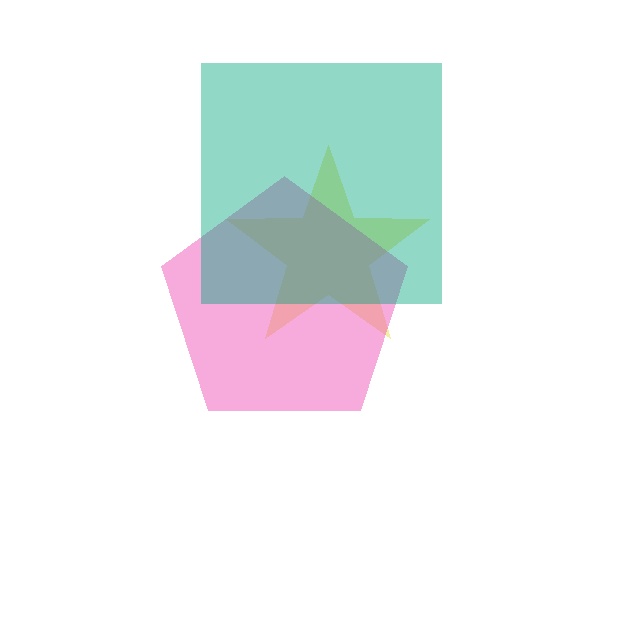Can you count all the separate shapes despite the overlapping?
Yes, there are 3 separate shapes.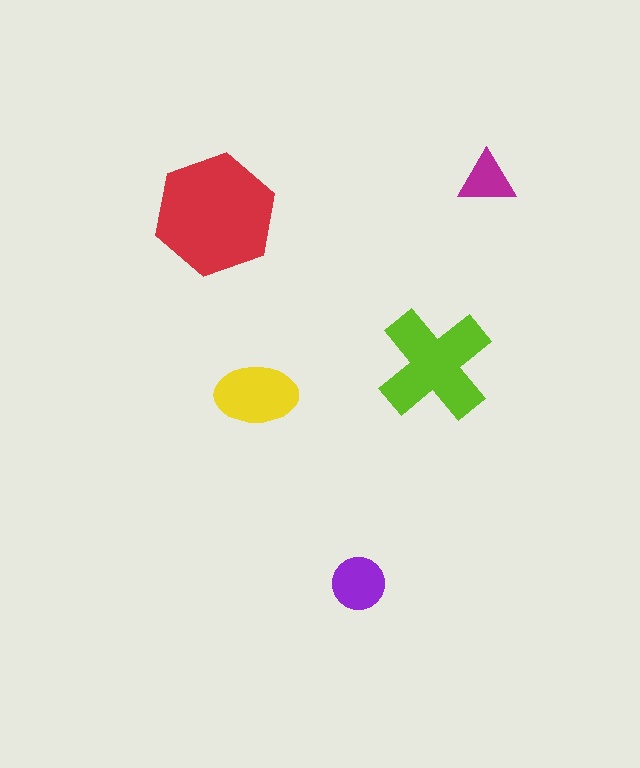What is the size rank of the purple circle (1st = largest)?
4th.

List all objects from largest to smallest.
The red hexagon, the lime cross, the yellow ellipse, the purple circle, the magenta triangle.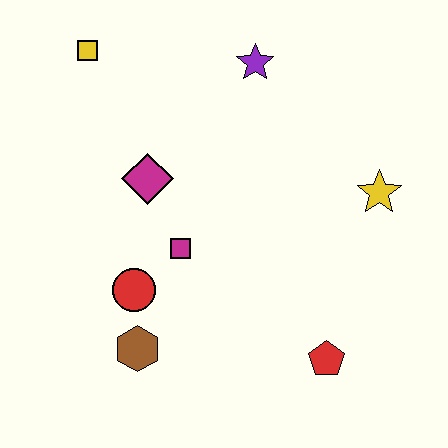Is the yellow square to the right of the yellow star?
No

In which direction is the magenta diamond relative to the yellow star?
The magenta diamond is to the left of the yellow star.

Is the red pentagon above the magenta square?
No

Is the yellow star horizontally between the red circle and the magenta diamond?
No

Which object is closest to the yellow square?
The magenta diamond is closest to the yellow square.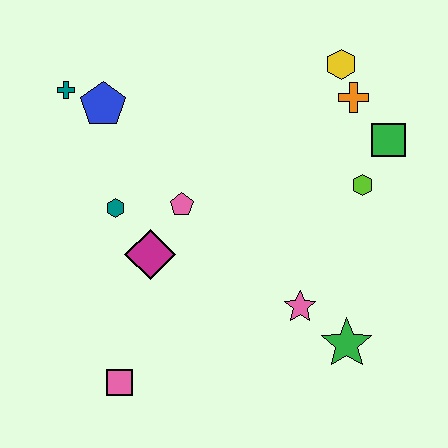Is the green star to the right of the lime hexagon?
No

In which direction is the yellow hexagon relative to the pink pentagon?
The yellow hexagon is to the right of the pink pentagon.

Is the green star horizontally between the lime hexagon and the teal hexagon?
Yes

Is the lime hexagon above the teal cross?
No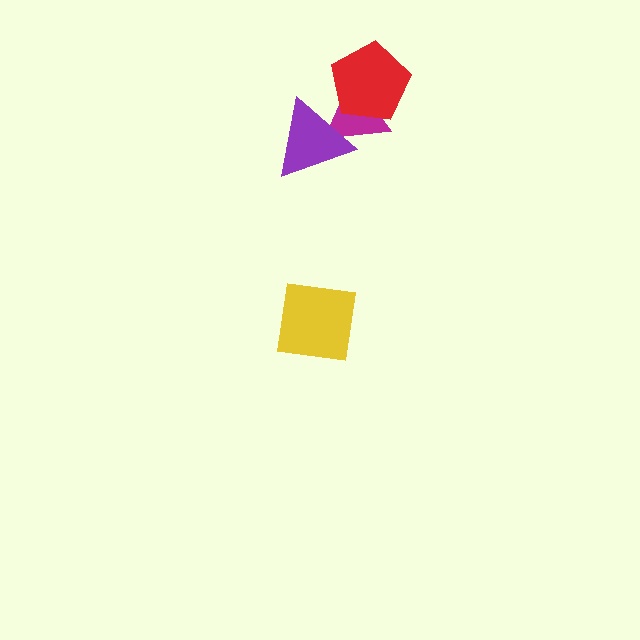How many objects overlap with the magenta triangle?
2 objects overlap with the magenta triangle.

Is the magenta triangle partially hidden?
Yes, it is partially covered by another shape.